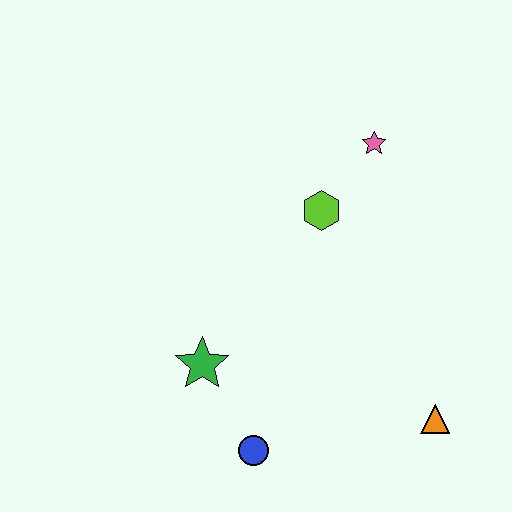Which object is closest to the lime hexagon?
The pink star is closest to the lime hexagon.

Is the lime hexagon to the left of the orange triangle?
Yes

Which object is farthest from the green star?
The pink star is farthest from the green star.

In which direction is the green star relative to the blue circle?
The green star is above the blue circle.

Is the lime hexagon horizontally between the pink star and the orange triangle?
No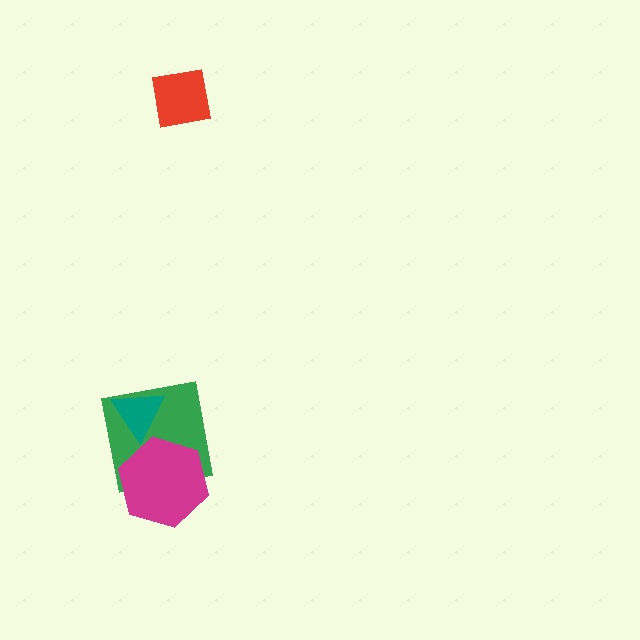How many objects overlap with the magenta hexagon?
1 object overlaps with the magenta hexagon.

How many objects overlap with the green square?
2 objects overlap with the green square.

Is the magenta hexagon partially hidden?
No, no other shape covers it.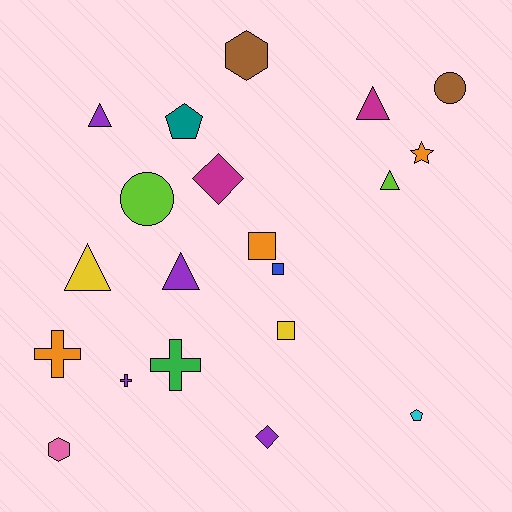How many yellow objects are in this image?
There are 2 yellow objects.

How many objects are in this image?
There are 20 objects.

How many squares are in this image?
There are 3 squares.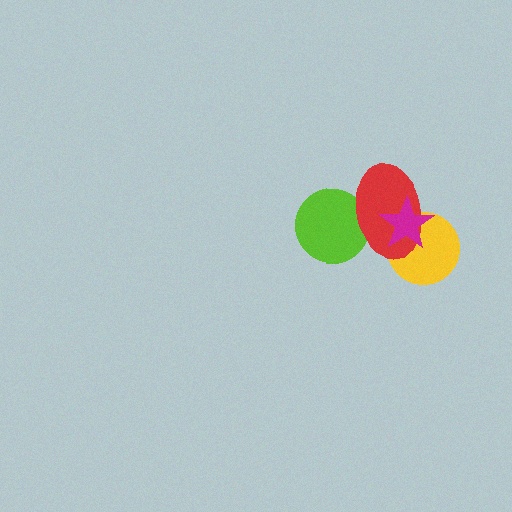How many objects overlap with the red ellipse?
3 objects overlap with the red ellipse.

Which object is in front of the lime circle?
The red ellipse is in front of the lime circle.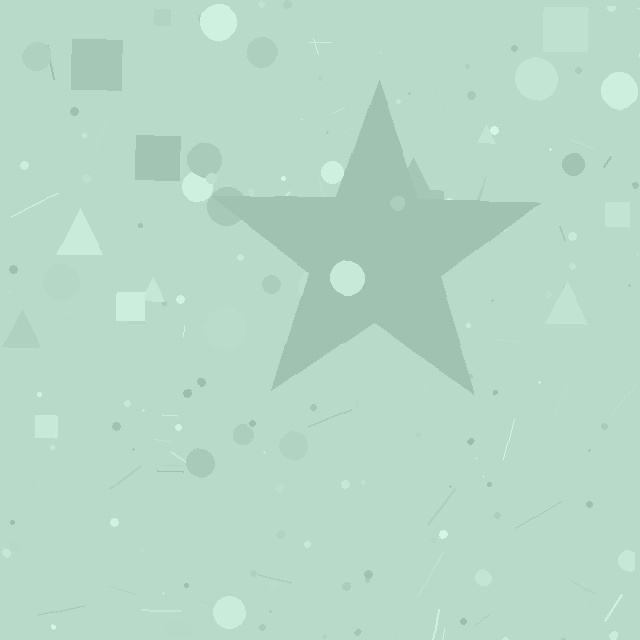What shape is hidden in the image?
A star is hidden in the image.